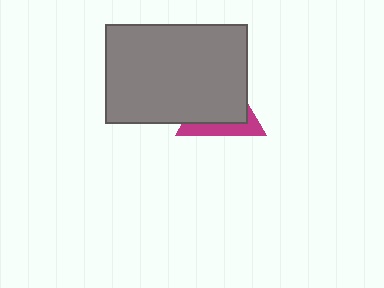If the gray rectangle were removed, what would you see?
You would see the complete magenta triangle.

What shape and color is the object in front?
The object in front is a gray rectangle.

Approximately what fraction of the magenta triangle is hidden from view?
Roughly 68% of the magenta triangle is hidden behind the gray rectangle.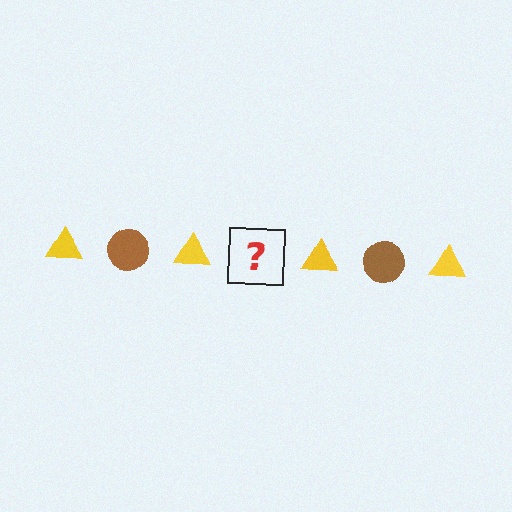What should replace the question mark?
The question mark should be replaced with a brown circle.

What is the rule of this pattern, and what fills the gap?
The rule is that the pattern alternates between yellow triangle and brown circle. The gap should be filled with a brown circle.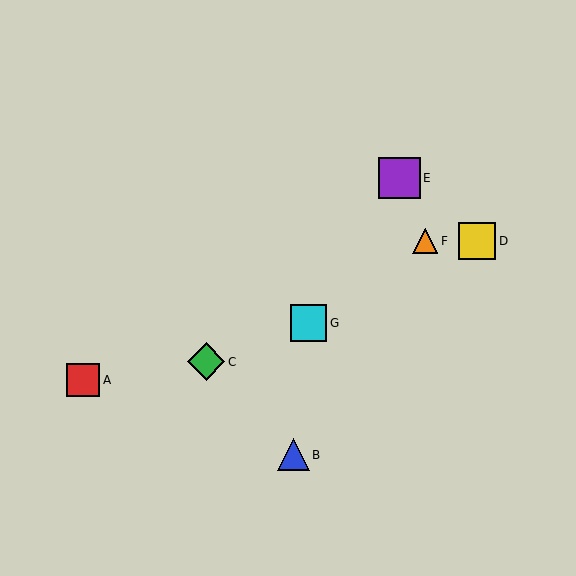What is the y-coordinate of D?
Object D is at y≈241.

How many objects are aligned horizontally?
2 objects (D, F) are aligned horizontally.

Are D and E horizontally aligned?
No, D is at y≈241 and E is at y≈178.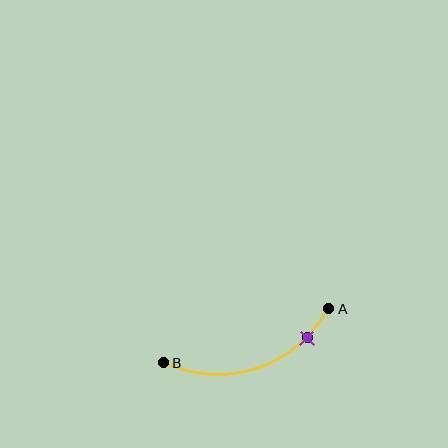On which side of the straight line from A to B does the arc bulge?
The arc bulges below the straight line connecting A and B.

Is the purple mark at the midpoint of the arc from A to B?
No. The purple mark lies on the arc but is closer to endpoint A. The arc midpoint would be at the point on the curve equidistant along the arc from both A and B.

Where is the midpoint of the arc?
The arc midpoint is the point on the curve farthest from the straight line joining A and B. It sits below that line.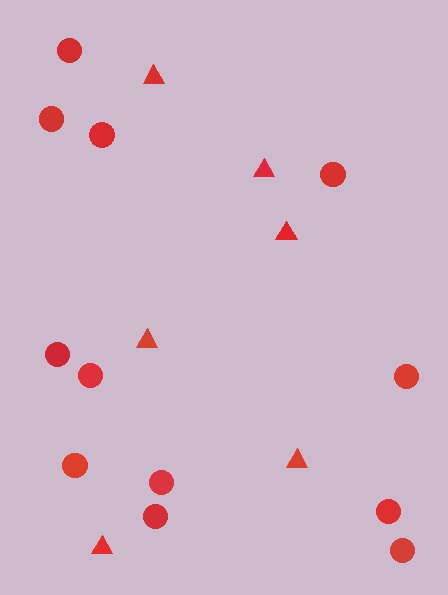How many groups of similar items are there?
There are 2 groups: one group of circles (12) and one group of triangles (6).